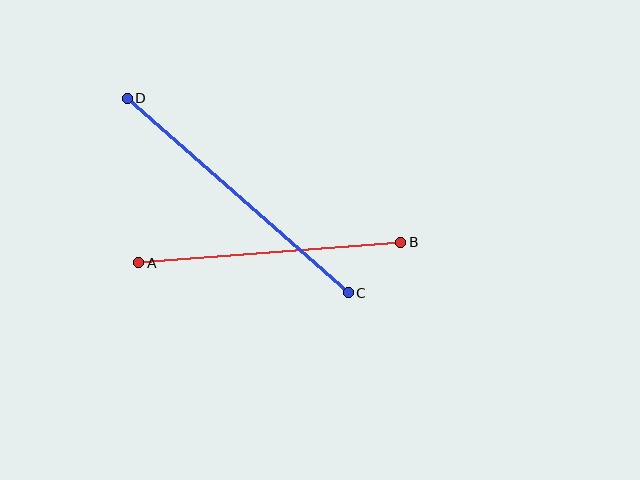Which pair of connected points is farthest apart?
Points C and D are farthest apart.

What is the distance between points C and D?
The distance is approximately 294 pixels.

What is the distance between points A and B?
The distance is approximately 263 pixels.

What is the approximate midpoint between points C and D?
The midpoint is at approximately (238, 196) pixels.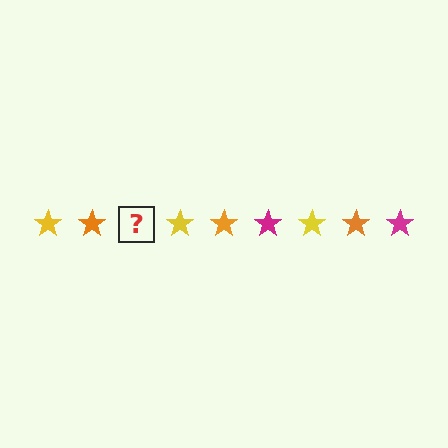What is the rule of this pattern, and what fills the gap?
The rule is that the pattern cycles through yellow, orange, magenta stars. The gap should be filled with a magenta star.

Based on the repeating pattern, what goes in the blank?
The blank should be a magenta star.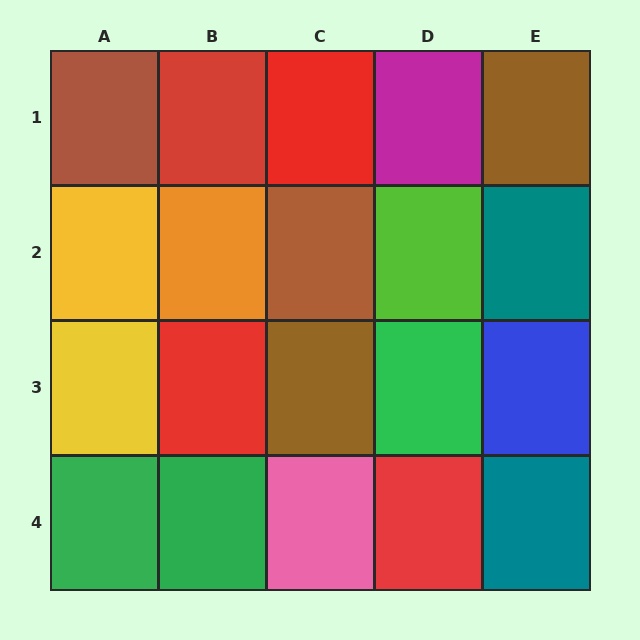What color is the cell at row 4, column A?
Green.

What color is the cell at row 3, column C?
Brown.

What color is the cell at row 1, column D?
Magenta.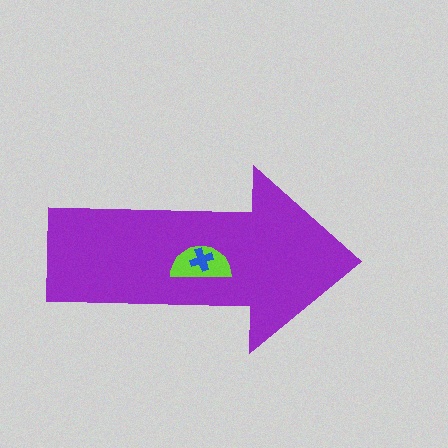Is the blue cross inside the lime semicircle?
Yes.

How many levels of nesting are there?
3.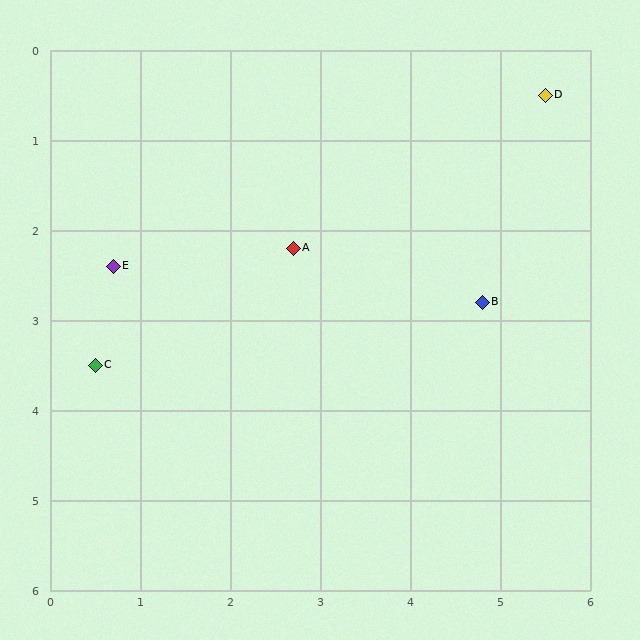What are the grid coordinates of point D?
Point D is at approximately (5.5, 0.5).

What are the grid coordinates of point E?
Point E is at approximately (0.7, 2.4).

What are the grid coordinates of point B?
Point B is at approximately (4.8, 2.8).